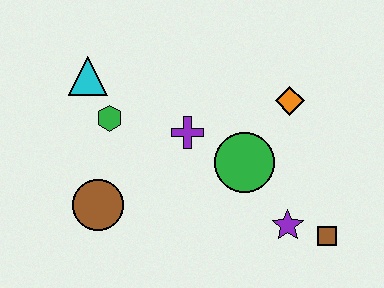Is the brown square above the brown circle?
No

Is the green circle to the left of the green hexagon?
No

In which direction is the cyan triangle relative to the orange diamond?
The cyan triangle is to the left of the orange diamond.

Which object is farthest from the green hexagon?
The brown square is farthest from the green hexagon.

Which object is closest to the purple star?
The brown square is closest to the purple star.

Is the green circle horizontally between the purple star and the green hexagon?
Yes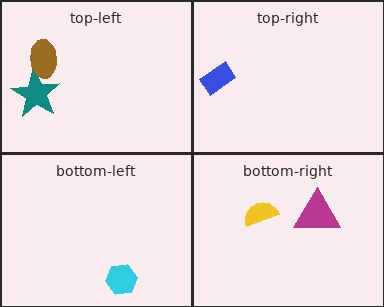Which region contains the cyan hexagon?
The bottom-left region.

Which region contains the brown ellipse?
The top-left region.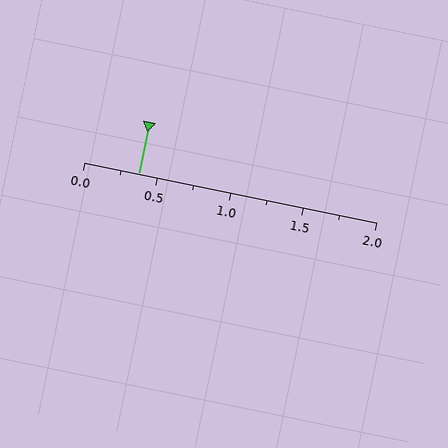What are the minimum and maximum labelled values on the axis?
The axis runs from 0.0 to 2.0.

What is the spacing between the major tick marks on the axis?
The major ticks are spaced 0.5 apart.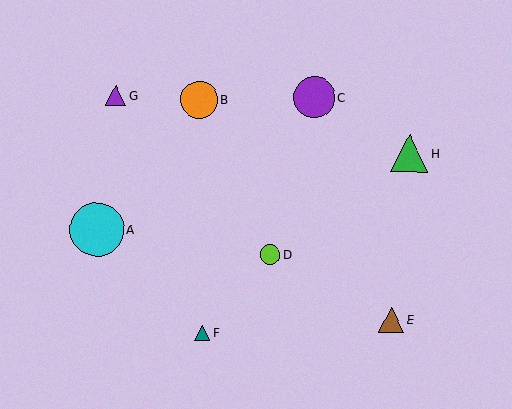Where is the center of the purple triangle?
The center of the purple triangle is at (116, 95).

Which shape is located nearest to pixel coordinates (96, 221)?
The cyan circle (labeled A) at (97, 229) is nearest to that location.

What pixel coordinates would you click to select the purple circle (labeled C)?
Click at (314, 97) to select the purple circle C.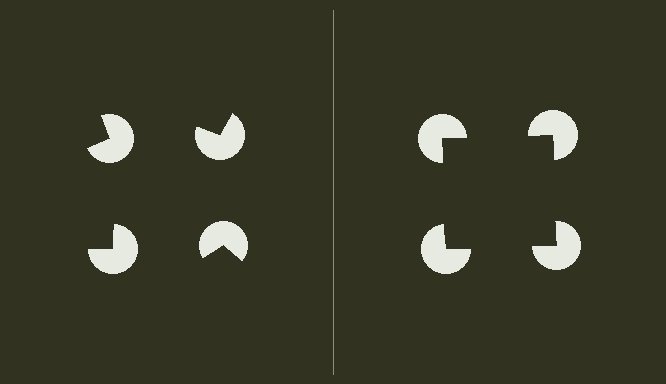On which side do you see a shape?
An illusory square appears on the right side. On the left side the wedge cuts are rotated, so no coherent shape forms.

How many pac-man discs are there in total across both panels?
8 — 4 on each side.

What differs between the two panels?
The pac-man discs are positioned identically on both sides; only the wedge orientations differ. On the right they align to a square; on the left they are misaligned.